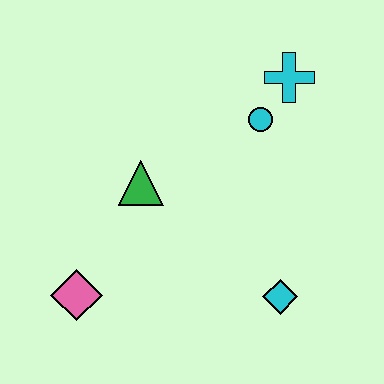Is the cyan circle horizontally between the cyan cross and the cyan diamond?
No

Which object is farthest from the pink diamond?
The cyan cross is farthest from the pink diamond.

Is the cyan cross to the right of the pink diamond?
Yes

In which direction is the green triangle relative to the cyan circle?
The green triangle is to the left of the cyan circle.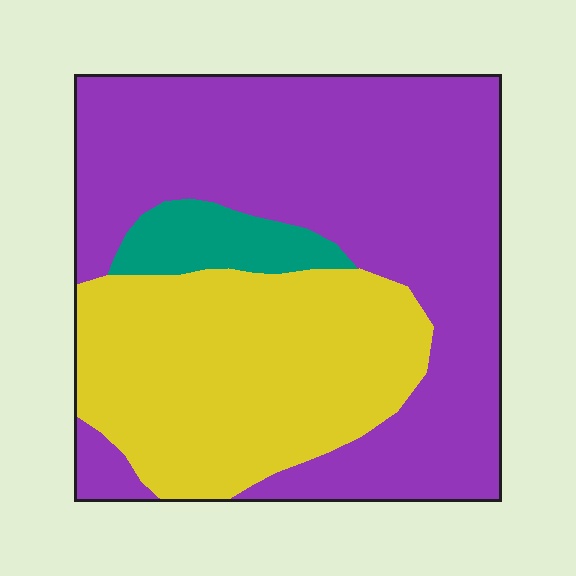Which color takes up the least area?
Teal, at roughly 5%.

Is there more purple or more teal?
Purple.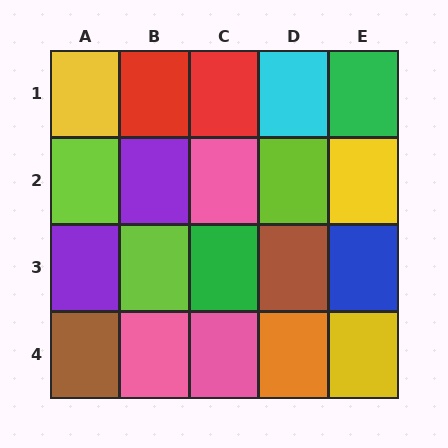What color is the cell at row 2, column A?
Lime.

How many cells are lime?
3 cells are lime.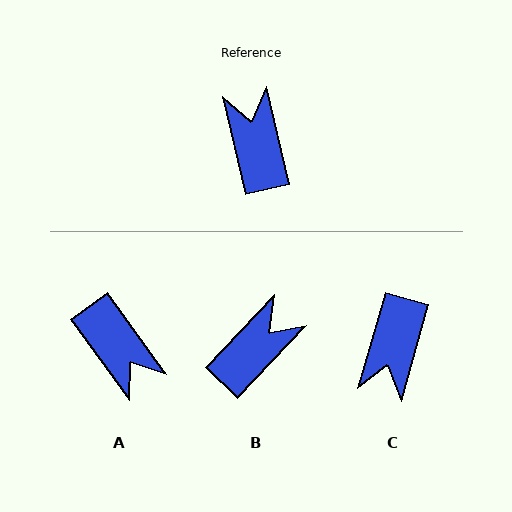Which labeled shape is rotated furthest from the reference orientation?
A, about 157 degrees away.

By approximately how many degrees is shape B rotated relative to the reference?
Approximately 57 degrees clockwise.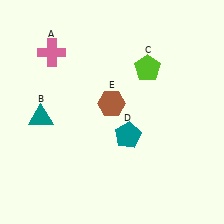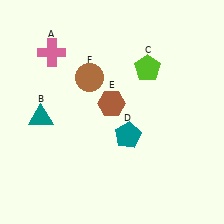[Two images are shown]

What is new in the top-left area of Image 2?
A brown circle (F) was added in the top-left area of Image 2.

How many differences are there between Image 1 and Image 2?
There is 1 difference between the two images.